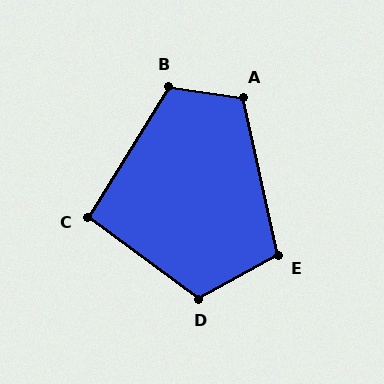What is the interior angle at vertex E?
Approximately 106 degrees (obtuse).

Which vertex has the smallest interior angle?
C, at approximately 94 degrees.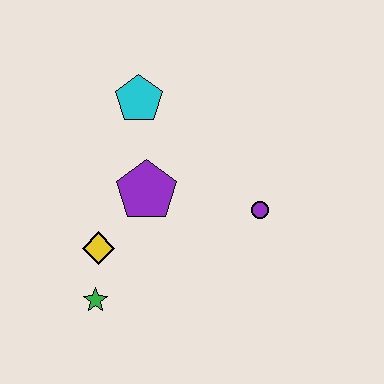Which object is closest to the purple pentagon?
The yellow diamond is closest to the purple pentagon.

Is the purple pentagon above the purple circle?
Yes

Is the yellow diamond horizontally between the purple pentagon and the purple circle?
No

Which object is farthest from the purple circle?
The green star is farthest from the purple circle.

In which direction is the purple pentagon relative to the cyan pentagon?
The purple pentagon is below the cyan pentagon.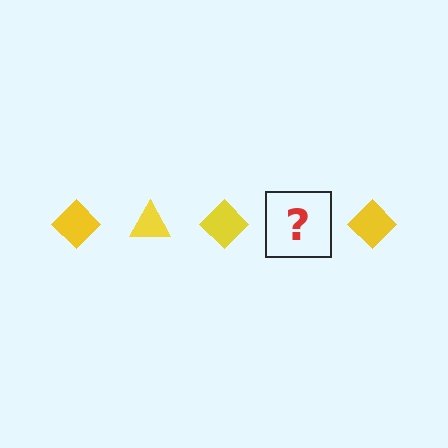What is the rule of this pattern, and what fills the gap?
The rule is that the pattern cycles through diamond, triangle shapes in yellow. The gap should be filled with a yellow triangle.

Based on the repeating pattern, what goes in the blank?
The blank should be a yellow triangle.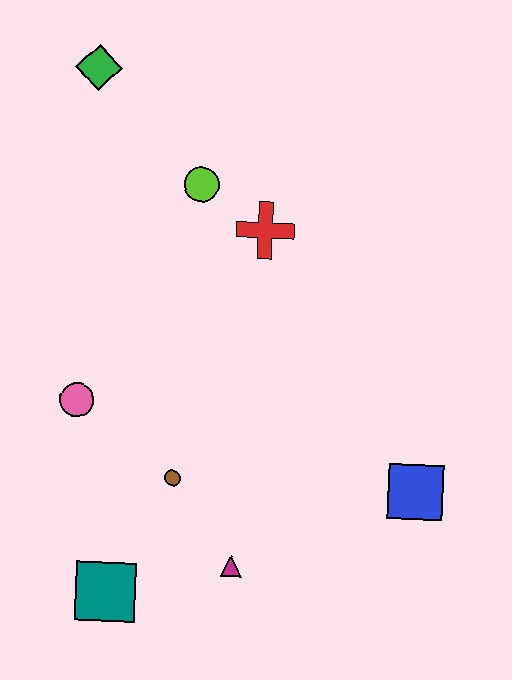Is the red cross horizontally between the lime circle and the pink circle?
No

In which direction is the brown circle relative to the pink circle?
The brown circle is to the right of the pink circle.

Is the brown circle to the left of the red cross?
Yes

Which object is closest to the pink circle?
The brown circle is closest to the pink circle.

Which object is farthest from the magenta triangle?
The green diamond is farthest from the magenta triangle.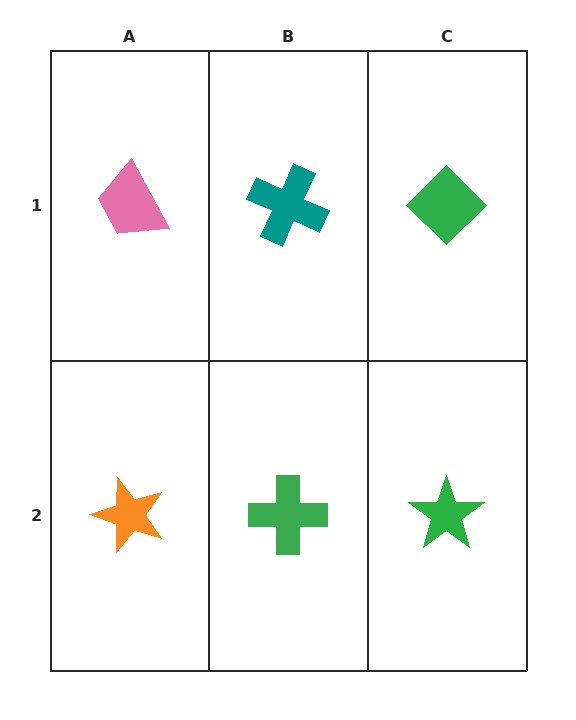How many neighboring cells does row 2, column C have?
2.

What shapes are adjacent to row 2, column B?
A teal cross (row 1, column B), an orange star (row 2, column A), a green star (row 2, column C).